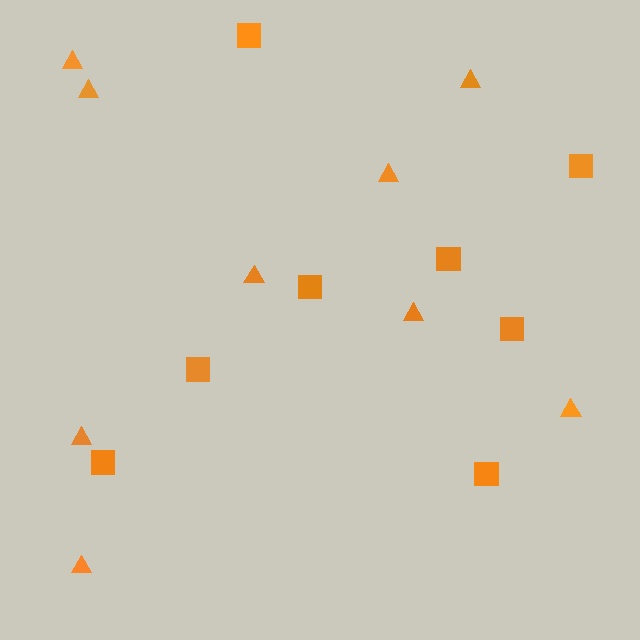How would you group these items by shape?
There are 2 groups: one group of squares (8) and one group of triangles (9).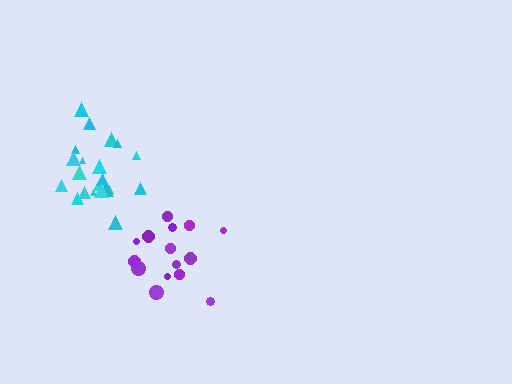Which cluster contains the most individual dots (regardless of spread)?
Cyan (23).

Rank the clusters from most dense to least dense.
cyan, purple.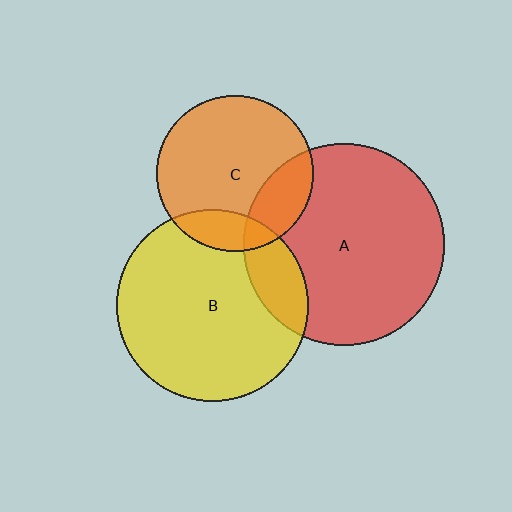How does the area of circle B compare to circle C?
Approximately 1.5 times.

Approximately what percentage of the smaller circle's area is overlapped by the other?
Approximately 20%.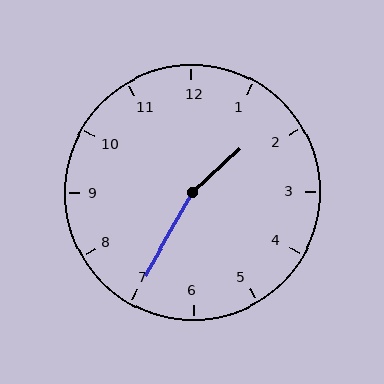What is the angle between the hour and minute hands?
Approximately 162 degrees.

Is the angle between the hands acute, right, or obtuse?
It is obtuse.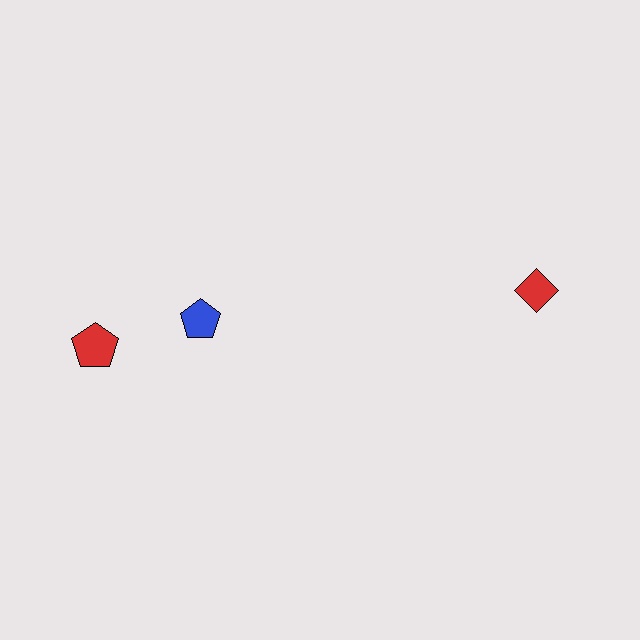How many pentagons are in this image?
There are 2 pentagons.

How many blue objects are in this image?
There is 1 blue object.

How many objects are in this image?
There are 3 objects.